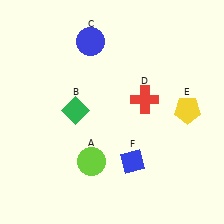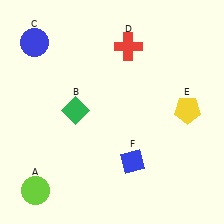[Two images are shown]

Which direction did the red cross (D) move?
The red cross (D) moved up.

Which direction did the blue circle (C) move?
The blue circle (C) moved left.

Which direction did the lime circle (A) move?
The lime circle (A) moved left.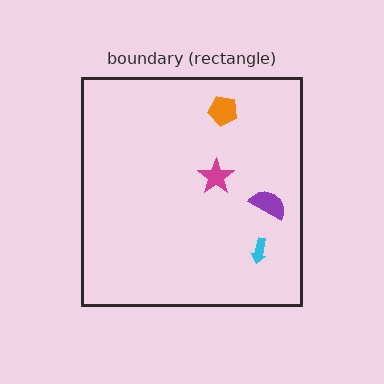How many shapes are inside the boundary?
4 inside, 0 outside.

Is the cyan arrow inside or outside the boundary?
Inside.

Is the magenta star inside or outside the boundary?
Inside.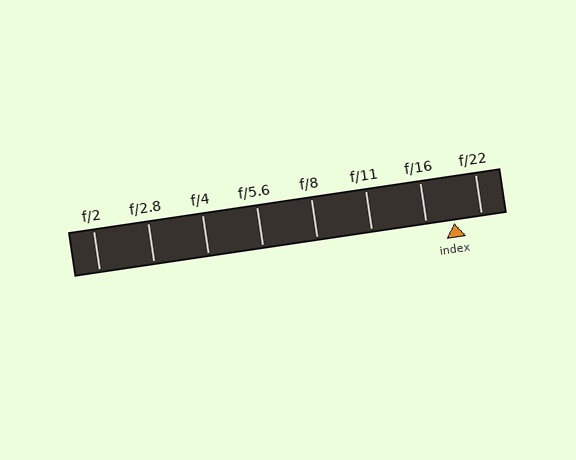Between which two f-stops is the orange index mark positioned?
The index mark is between f/16 and f/22.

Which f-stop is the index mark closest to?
The index mark is closest to f/16.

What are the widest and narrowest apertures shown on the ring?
The widest aperture shown is f/2 and the narrowest is f/22.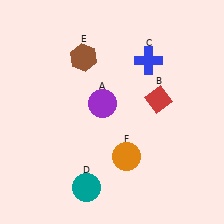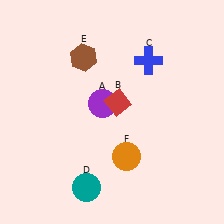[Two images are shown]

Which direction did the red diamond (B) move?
The red diamond (B) moved left.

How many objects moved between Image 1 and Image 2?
1 object moved between the two images.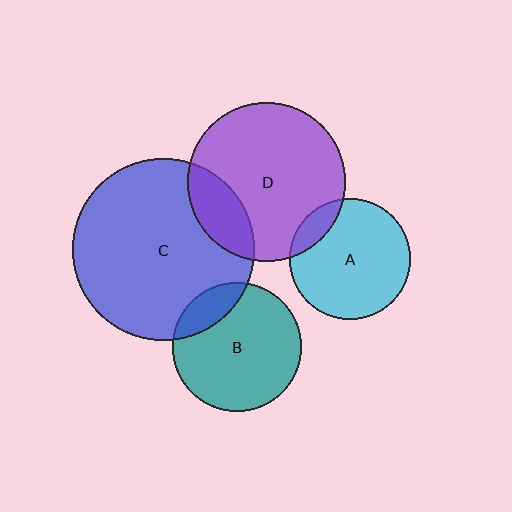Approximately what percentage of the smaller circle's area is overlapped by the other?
Approximately 15%.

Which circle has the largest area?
Circle C (blue).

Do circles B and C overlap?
Yes.